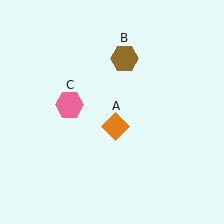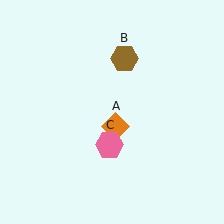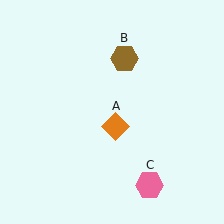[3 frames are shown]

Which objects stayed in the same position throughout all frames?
Orange diamond (object A) and brown hexagon (object B) remained stationary.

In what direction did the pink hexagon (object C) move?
The pink hexagon (object C) moved down and to the right.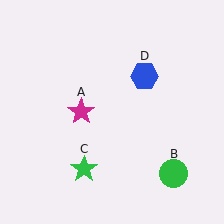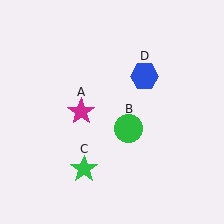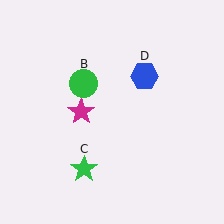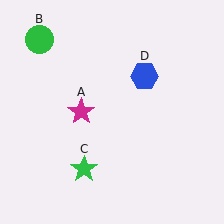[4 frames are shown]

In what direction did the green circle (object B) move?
The green circle (object B) moved up and to the left.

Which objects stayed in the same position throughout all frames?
Magenta star (object A) and green star (object C) and blue hexagon (object D) remained stationary.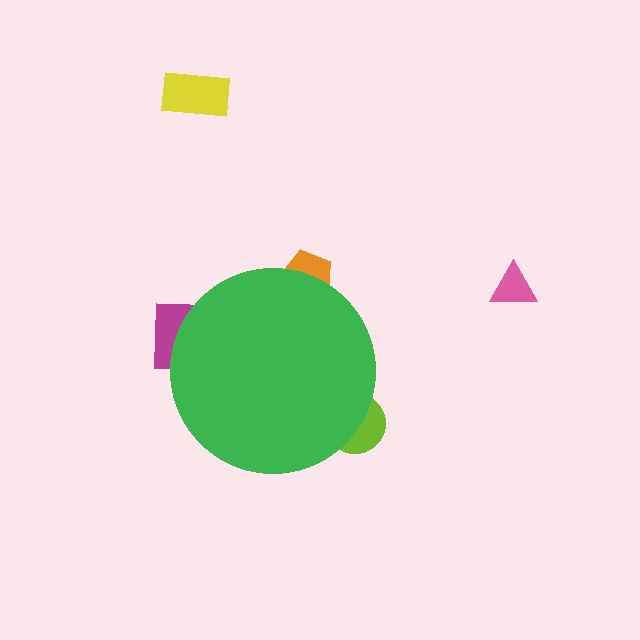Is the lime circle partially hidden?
Yes, the lime circle is partially hidden behind the green circle.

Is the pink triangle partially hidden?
No, the pink triangle is fully visible.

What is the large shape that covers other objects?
A green circle.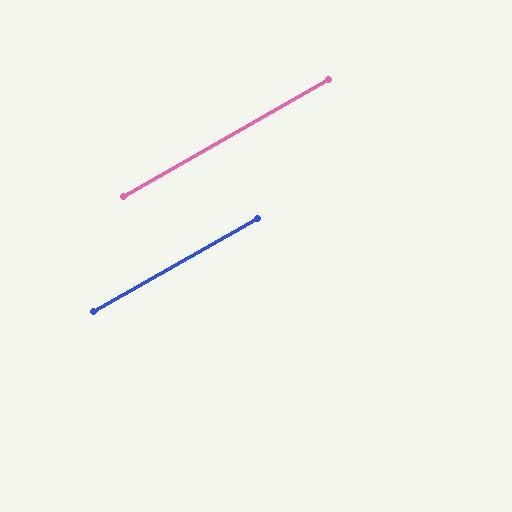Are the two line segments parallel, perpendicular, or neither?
Parallel — their directions differ by only 0.3°.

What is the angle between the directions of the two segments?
Approximately 0 degrees.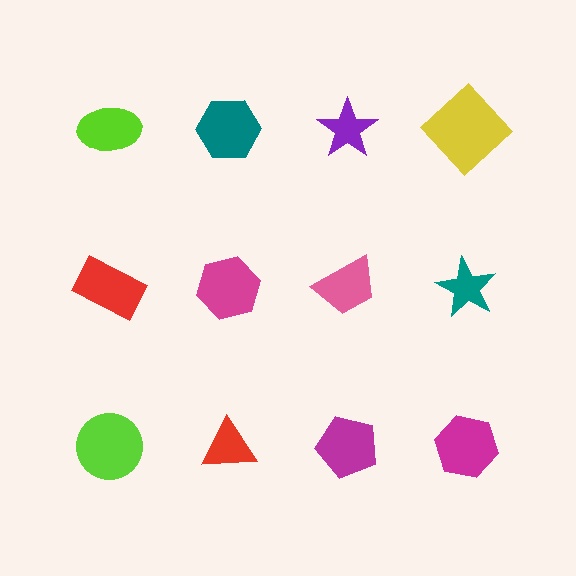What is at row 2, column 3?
A pink trapezoid.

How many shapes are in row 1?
4 shapes.